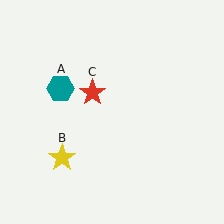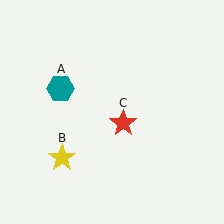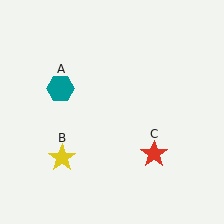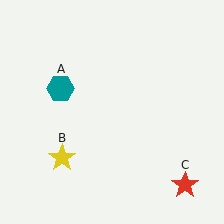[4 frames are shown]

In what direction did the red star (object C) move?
The red star (object C) moved down and to the right.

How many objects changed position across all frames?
1 object changed position: red star (object C).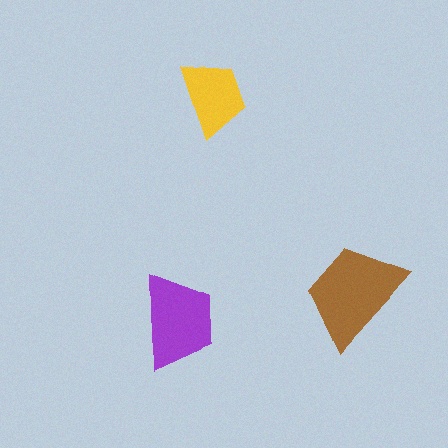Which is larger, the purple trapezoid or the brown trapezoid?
The brown one.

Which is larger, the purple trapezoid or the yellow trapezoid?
The purple one.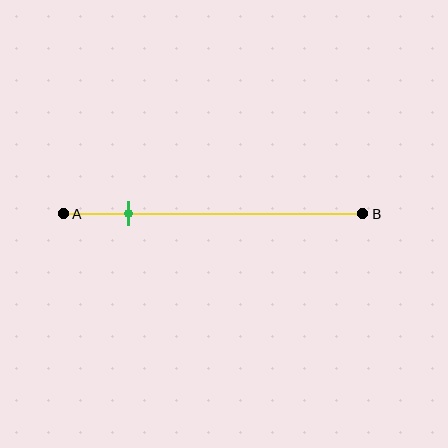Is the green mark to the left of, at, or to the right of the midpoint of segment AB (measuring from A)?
The green mark is to the left of the midpoint of segment AB.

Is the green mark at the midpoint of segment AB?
No, the mark is at about 20% from A, not at the 50% midpoint.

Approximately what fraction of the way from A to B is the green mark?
The green mark is approximately 20% of the way from A to B.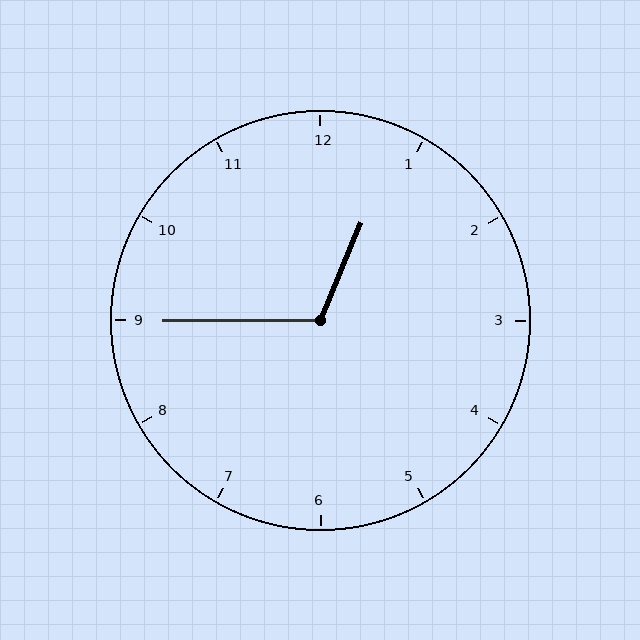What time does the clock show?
12:45.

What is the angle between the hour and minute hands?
Approximately 112 degrees.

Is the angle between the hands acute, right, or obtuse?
It is obtuse.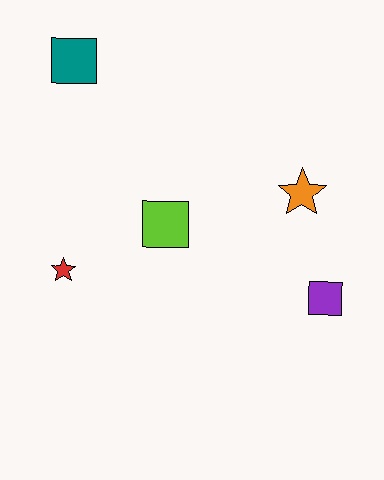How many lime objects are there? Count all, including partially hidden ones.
There is 1 lime object.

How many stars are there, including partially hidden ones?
There are 2 stars.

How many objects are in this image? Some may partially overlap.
There are 5 objects.